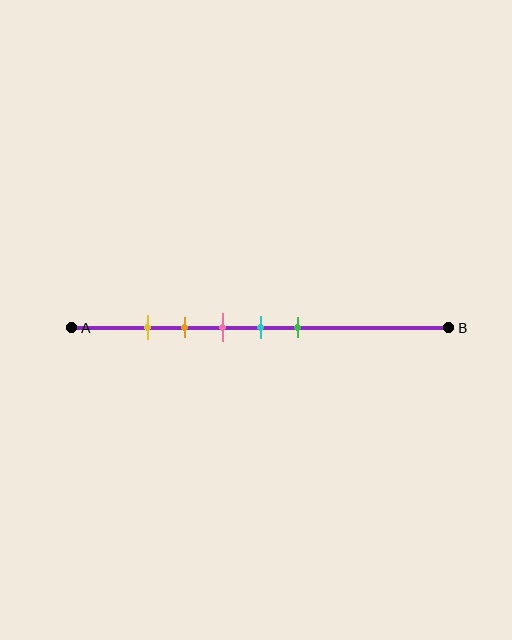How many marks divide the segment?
There are 5 marks dividing the segment.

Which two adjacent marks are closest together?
The yellow and orange marks are the closest adjacent pair.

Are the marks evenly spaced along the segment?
Yes, the marks are approximately evenly spaced.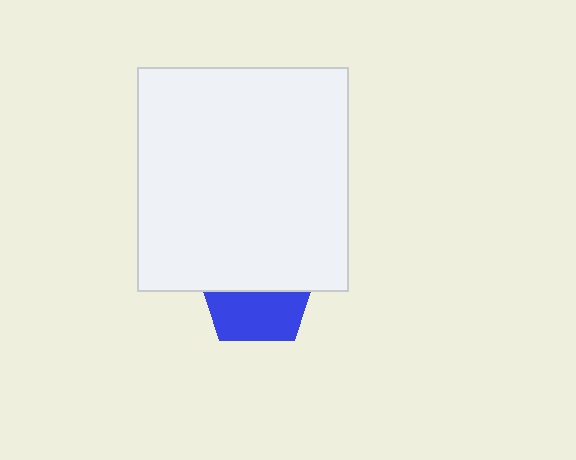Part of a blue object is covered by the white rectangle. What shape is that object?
It is a pentagon.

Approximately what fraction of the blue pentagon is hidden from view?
Roughly 53% of the blue pentagon is hidden behind the white rectangle.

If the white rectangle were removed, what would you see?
You would see the complete blue pentagon.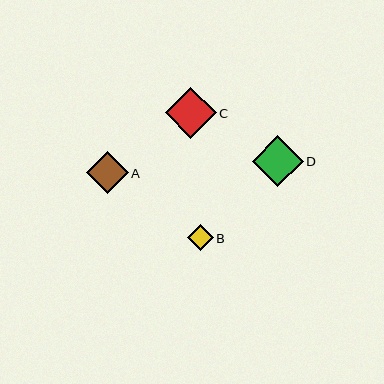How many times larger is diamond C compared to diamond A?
Diamond C is approximately 1.2 times the size of diamond A.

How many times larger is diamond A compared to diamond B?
Diamond A is approximately 1.6 times the size of diamond B.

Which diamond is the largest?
Diamond D is the largest with a size of approximately 51 pixels.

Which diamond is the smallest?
Diamond B is the smallest with a size of approximately 26 pixels.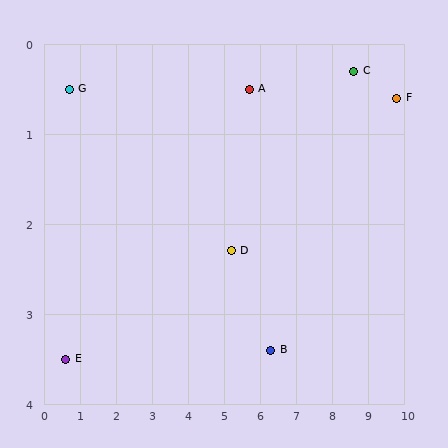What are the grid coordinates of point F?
Point F is at approximately (9.8, 0.6).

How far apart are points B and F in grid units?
Points B and F are about 4.5 grid units apart.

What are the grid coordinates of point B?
Point B is at approximately (6.3, 3.4).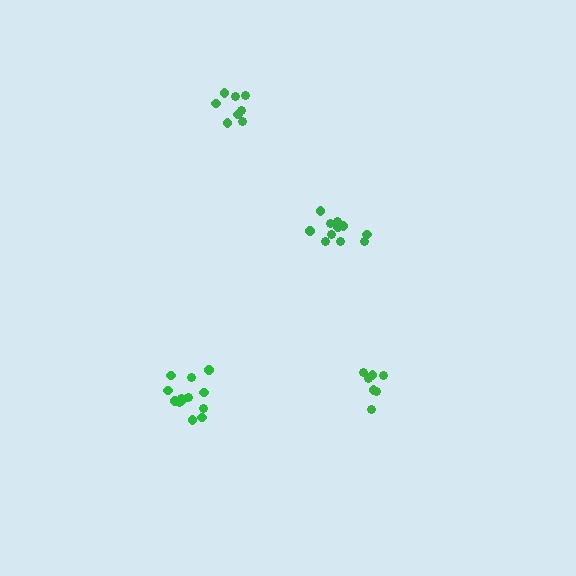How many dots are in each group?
Group 1: 13 dots, Group 2: 11 dots, Group 3: 8 dots, Group 4: 7 dots (39 total).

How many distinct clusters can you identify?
There are 4 distinct clusters.